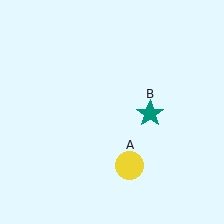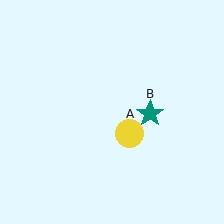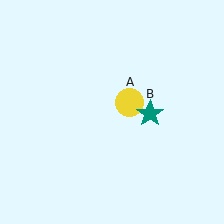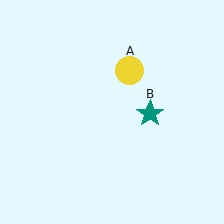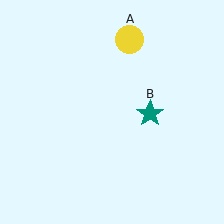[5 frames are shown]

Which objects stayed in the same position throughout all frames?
Teal star (object B) remained stationary.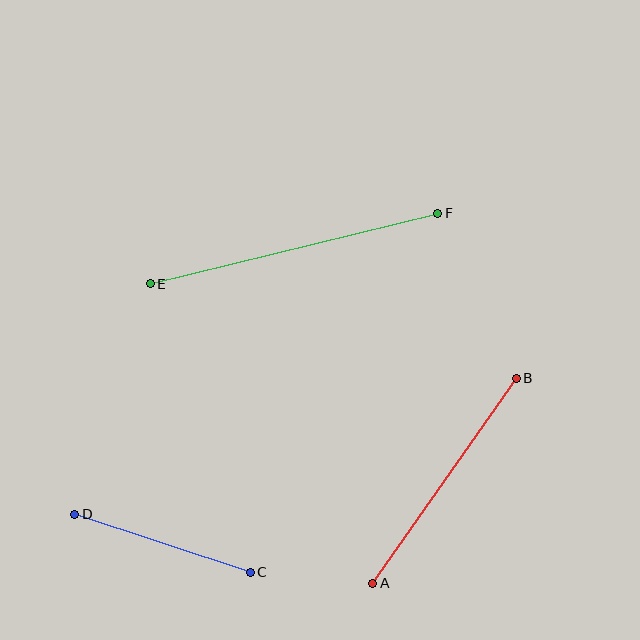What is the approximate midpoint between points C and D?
The midpoint is at approximately (163, 543) pixels.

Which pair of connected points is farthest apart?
Points E and F are farthest apart.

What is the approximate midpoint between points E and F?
The midpoint is at approximately (294, 249) pixels.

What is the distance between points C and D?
The distance is approximately 185 pixels.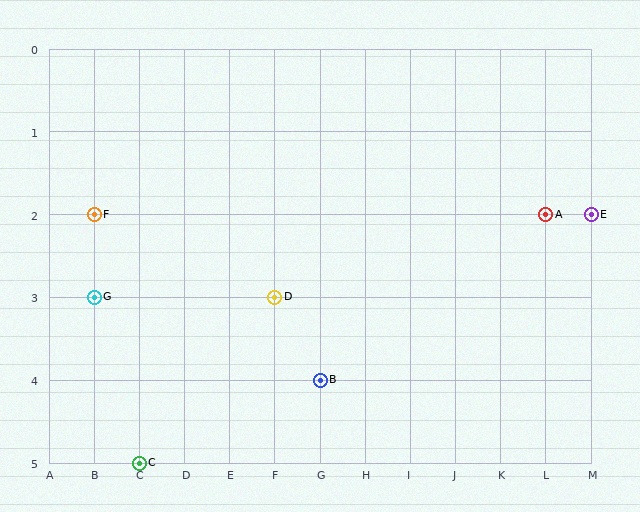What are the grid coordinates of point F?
Point F is at grid coordinates (B, 2).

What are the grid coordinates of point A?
Point A is at grid coordinates (L, 2).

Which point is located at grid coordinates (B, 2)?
Point F is at (B, 2).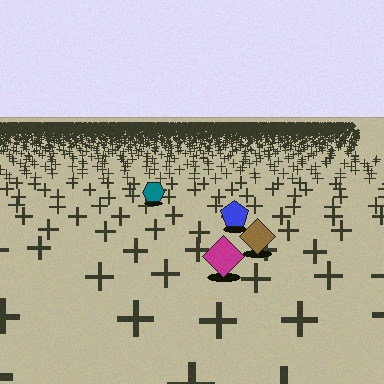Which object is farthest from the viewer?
The teal hexagon is farthest from the viewer. It appears smaller and the ground texture around it is denser.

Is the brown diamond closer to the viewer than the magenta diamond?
No. The magenta diamond is closer — you can tell from the texture gradient: the ground texture is coarser near it.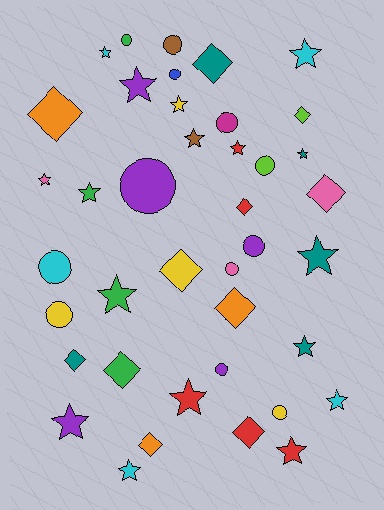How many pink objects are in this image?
There are 3 pink objects.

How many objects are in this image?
There are 40 objects.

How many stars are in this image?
There are 17 stars.